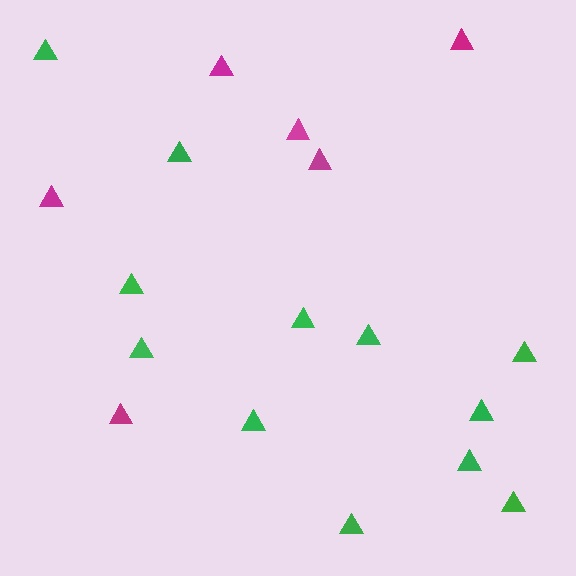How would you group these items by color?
There are 2 groups: one group of magenta triangles (6) and one group of green triangles (12).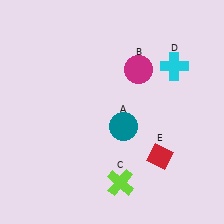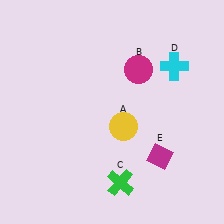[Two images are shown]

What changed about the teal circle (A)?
In Image 1, A is teal. In Image 2, it changed to yellow.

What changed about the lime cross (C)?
In Image 1, C is lime. In Image 2, it changed to green.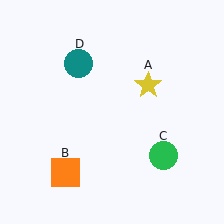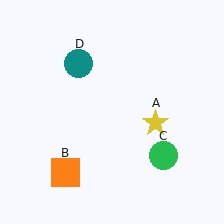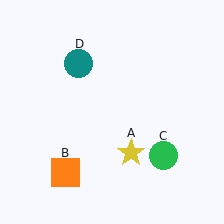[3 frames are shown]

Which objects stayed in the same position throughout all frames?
Orange square (object B) and green circle (object C) and teal circle (object D) remained stationary.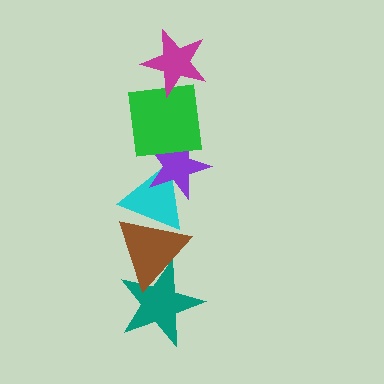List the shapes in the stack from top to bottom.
From top to bottom: the magenta star, the green square, the purple star, the cyan triangle, the brown triangle, the teal star.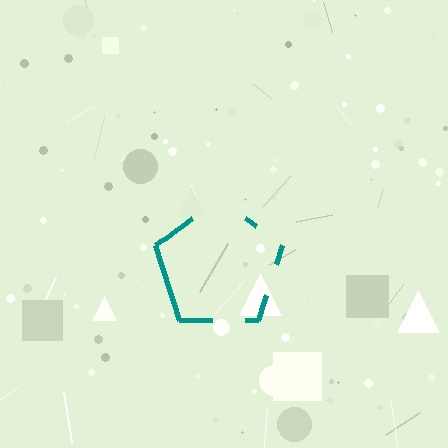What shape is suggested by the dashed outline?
The dashed outline suggests a pentagon.